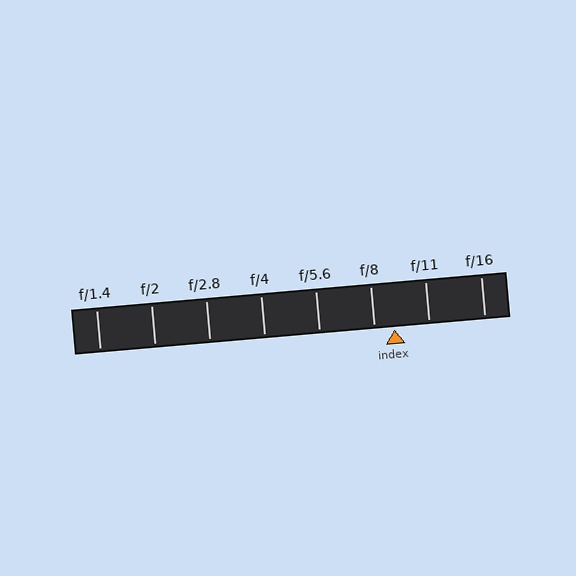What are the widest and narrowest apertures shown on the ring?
The widest aperture shown is f/1.4 and the narrowest is f/16.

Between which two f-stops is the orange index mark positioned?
The index mark is between f/8 and f/11.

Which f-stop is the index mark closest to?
The index mark is closest to f/8.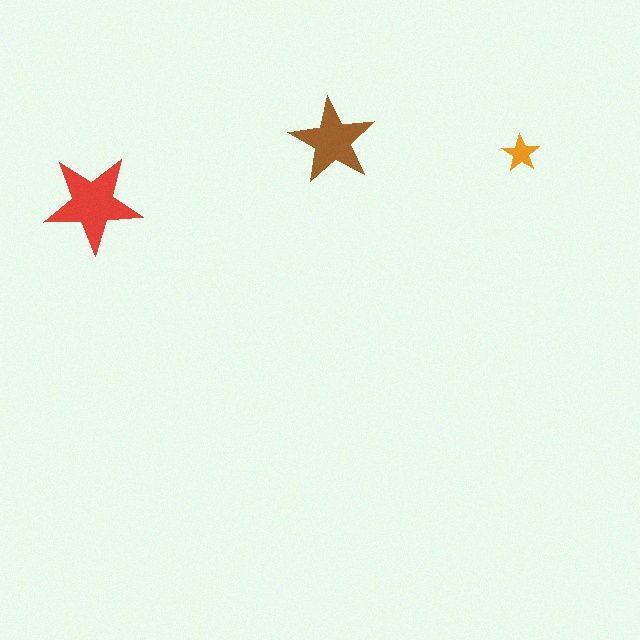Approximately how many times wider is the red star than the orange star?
About 2.5 times wider.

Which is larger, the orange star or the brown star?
The brown one.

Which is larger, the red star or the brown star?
The red one.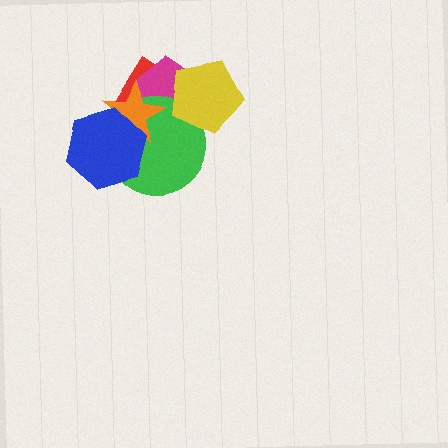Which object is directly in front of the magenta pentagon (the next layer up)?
The green circle is directly in front of the magenta pentagon.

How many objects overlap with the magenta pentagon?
4 objects overlap with the magenta pentagon.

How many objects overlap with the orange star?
4 objects overlap with the orange star.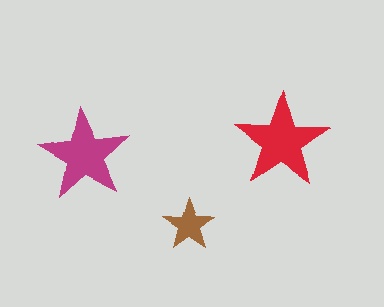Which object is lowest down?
The brown star is bottommost.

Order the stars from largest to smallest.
the red one, the magenta one, the brown one.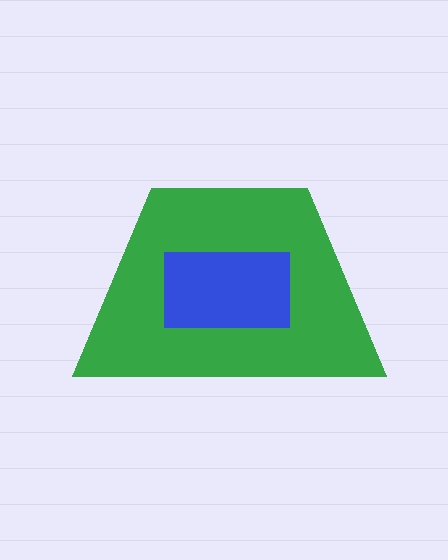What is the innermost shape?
The blue rectangle.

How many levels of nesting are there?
2.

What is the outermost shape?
The green trapezoid.